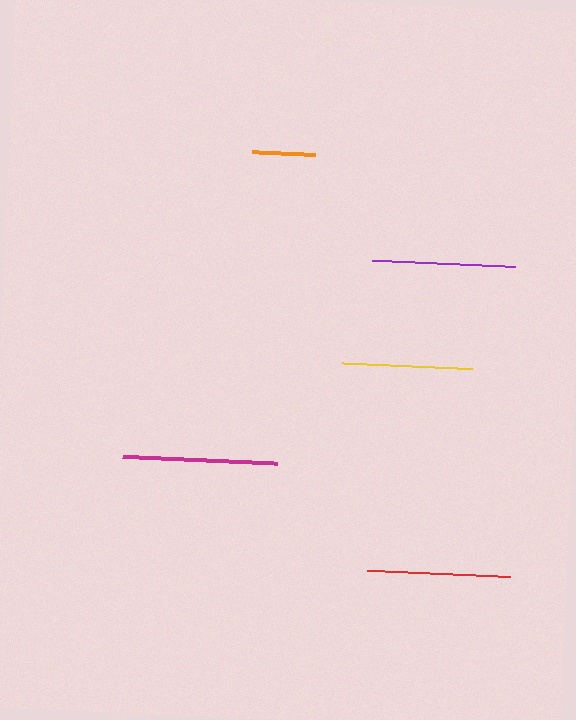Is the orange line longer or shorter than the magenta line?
The magenta line is longer than the orange line.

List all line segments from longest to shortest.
From longest to shortest: magenta, purple, red, yellow, orange.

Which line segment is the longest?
The magenta line is the longest at approximately 155 pixels.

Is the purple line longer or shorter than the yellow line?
The purple line is longer than the yellow line.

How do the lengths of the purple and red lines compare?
The purple and red lines are approximately the same length.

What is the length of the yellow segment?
The yellow segment is approximately 129 pixels long.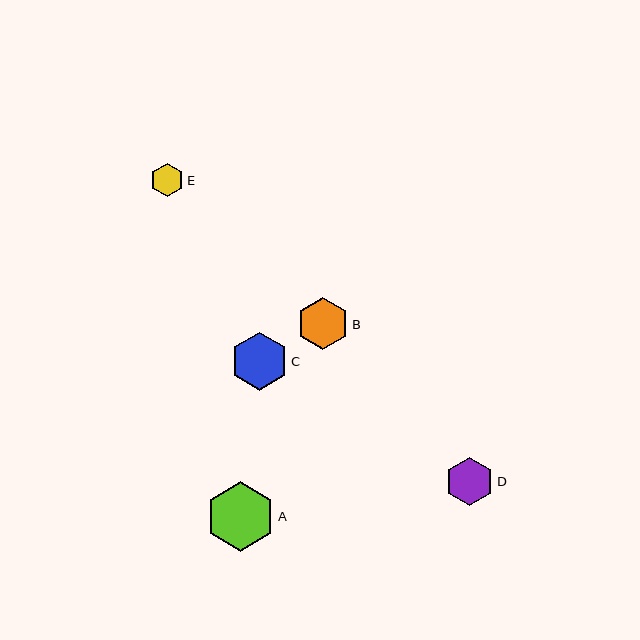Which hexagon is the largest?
Hexagon A is the largest with a size of approximately 70 pixels.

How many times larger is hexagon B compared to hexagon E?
Hexagon B is approximately 1.6 times the size of hexagon E.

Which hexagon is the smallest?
Hexagon E is the smallest with a size of approximately 33 pixels.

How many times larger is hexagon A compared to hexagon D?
Hexagon A is approximately 1.4 times the size of hexagon D.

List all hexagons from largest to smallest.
From largest to smallest: A, C, B, D, E.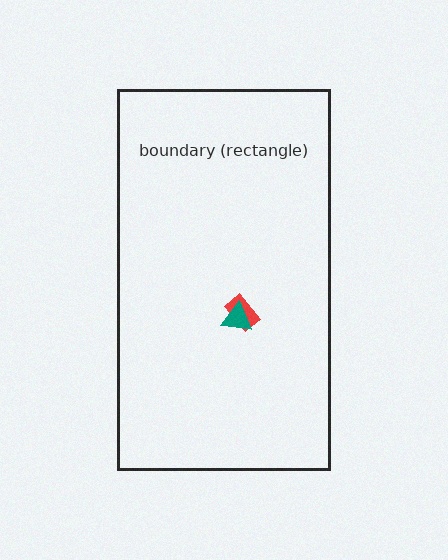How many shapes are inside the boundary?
2 inside, 0 outside.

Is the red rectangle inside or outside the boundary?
Inside.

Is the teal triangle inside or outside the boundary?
Inside.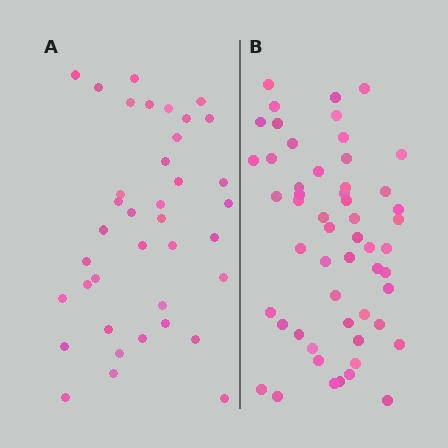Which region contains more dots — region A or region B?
Region B (the right region) has more dots.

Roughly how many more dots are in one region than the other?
Region B has approximately 15 more dots than region A.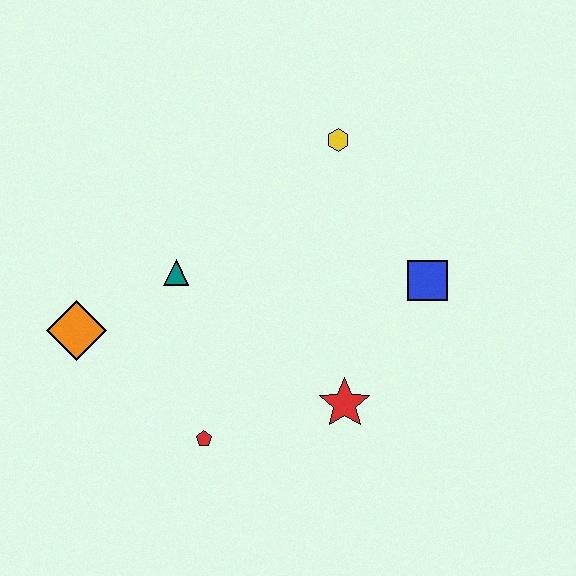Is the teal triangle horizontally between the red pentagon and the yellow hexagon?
No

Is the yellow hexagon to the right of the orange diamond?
Yes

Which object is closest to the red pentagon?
The red star is closest to the red pentagon.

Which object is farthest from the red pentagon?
The yellow hexagon is farthest from the red pentagon.